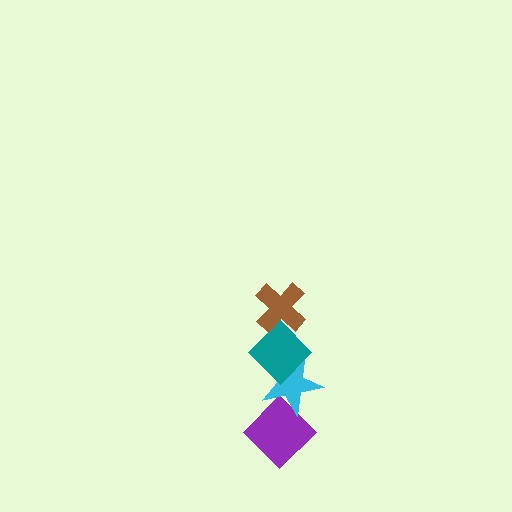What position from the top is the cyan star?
The cyan star is 3rd from the top.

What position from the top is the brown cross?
The brown cross is 1st from the top.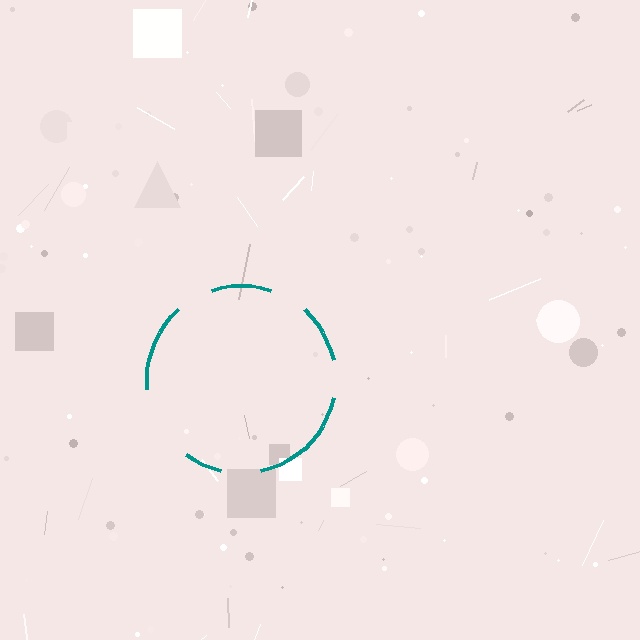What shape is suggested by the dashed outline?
The dashed outline suggests a circle.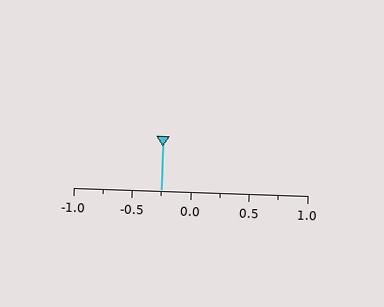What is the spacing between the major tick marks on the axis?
The major ticks are spaced 0.5 apart.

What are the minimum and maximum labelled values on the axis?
The axis runs from -1.0 to 1.0.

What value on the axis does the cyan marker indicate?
The marker indicates approximately -0.25.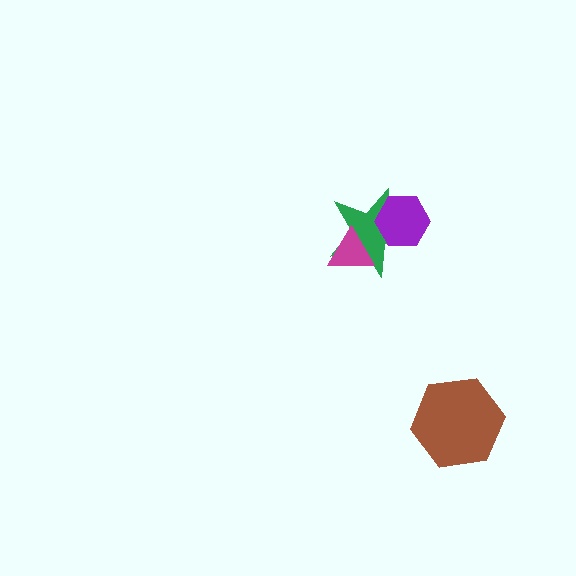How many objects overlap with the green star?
2 objects overlap with the green star.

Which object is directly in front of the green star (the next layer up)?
The magenta triangle is directly in front of the green star.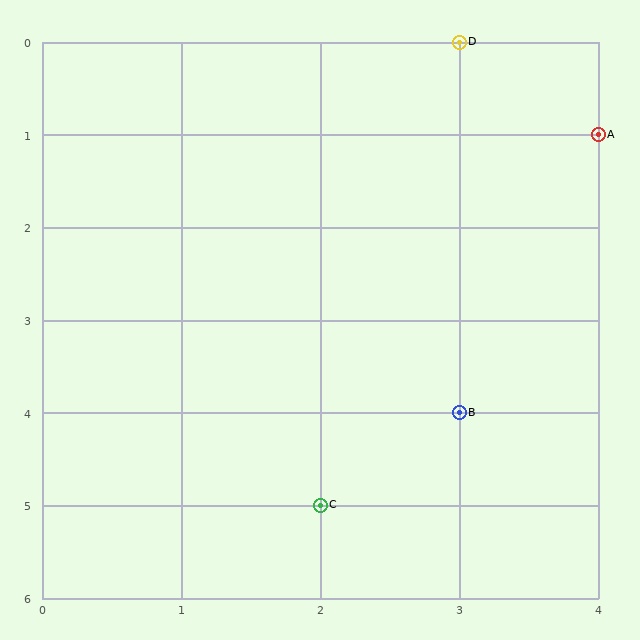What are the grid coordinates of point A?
Point A is at grid coordinates (4, 1).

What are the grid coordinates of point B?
Point B is at grid coordinates (3, 4).